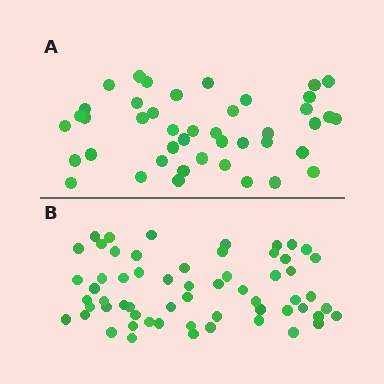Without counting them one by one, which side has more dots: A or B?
Region B (the bottom region) has more dots.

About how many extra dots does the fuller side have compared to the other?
Region B has approximately 15 more dots than region A.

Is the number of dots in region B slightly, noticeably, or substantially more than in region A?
Region B has noticeably more, but not dramatically so. The ratio is roughly 1.4 to 1.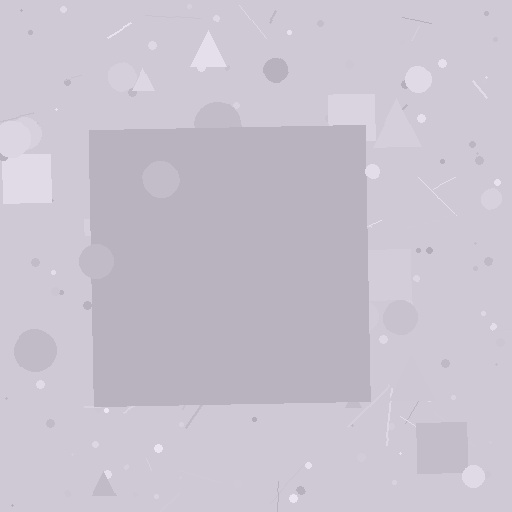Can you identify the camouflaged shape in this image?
The camouflaged shape is a square.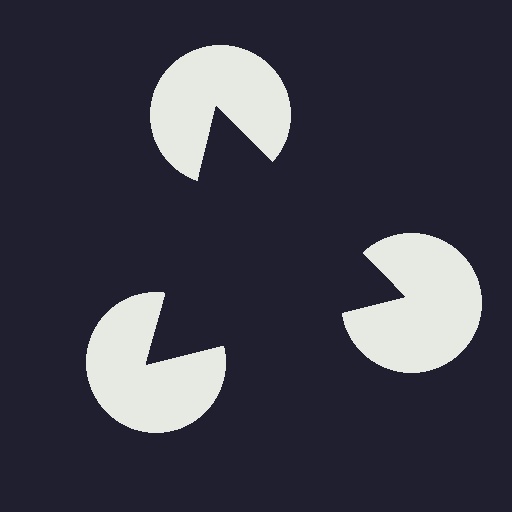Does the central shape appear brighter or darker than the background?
It typically appears slightly darker than the background, even though no actual brightness change is drawn.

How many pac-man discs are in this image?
There are 3 — one at each vertex of the illusory triangle.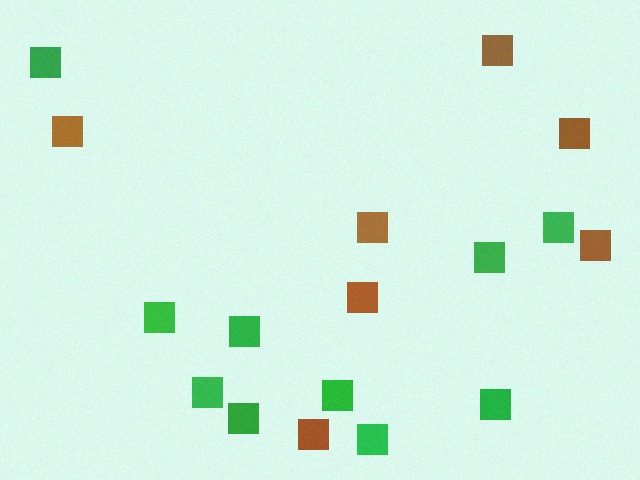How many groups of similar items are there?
There are 2 groups: one group of brown squares (7) and one group of green squares (10).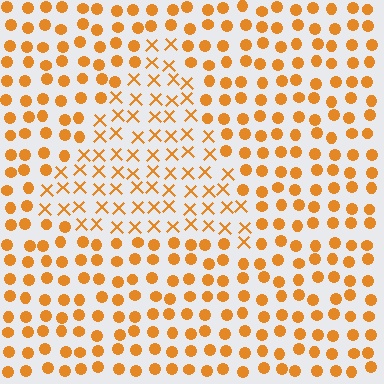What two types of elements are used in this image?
The image uses X marks inside the triangle region and circles outside it.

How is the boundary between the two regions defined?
The boundary is defined by a change in element shape: X marks inside vs. circles outside. All elements share the same color and spacing.